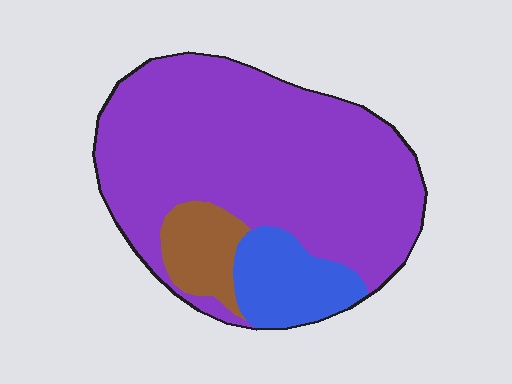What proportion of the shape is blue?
Blue takes up about one eighth (1/8) of the shape.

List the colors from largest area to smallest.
From largest to smallest: purple, blue, brown.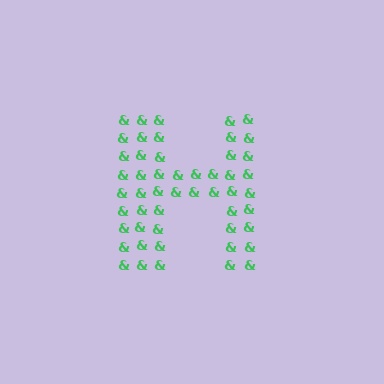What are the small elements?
The small elements are ampersands.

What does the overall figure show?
The overall figure shows the letter H.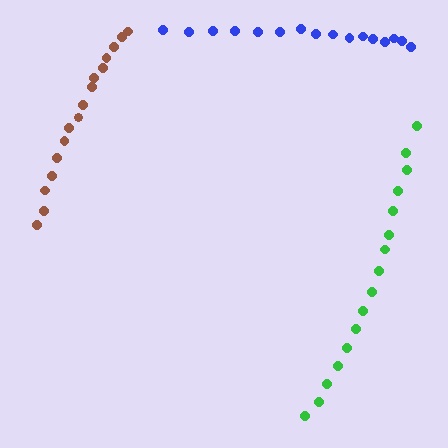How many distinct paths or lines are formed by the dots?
There are 3 distinct paths.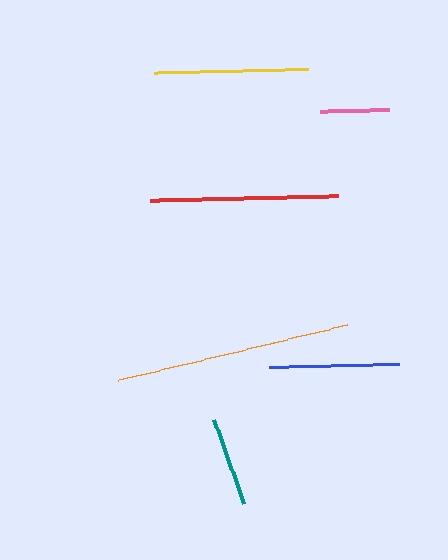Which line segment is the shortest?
The pink line is the shortest at approximately 69 pixels.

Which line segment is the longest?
The orange line is the longest at approximately 236 pixels.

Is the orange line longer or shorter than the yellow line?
The orange line is longer than the yellow line.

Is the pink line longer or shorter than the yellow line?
The yellow line is longer than the pink line.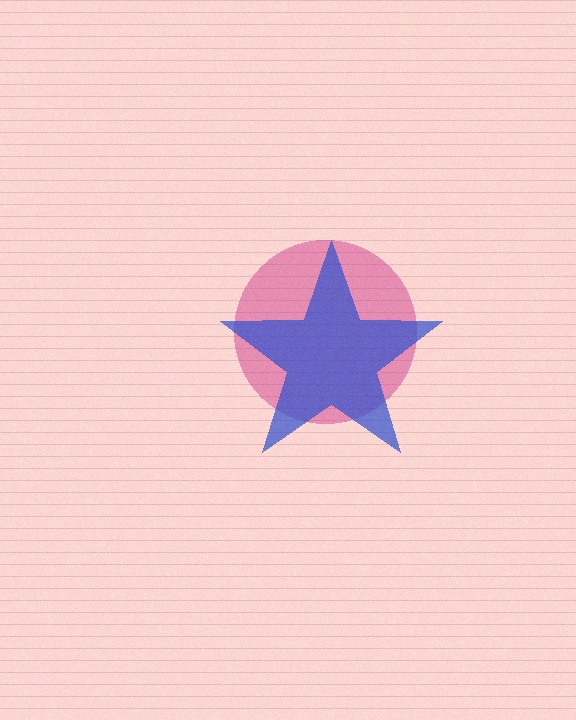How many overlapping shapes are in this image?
There are 2 overlapping shapes in the image.